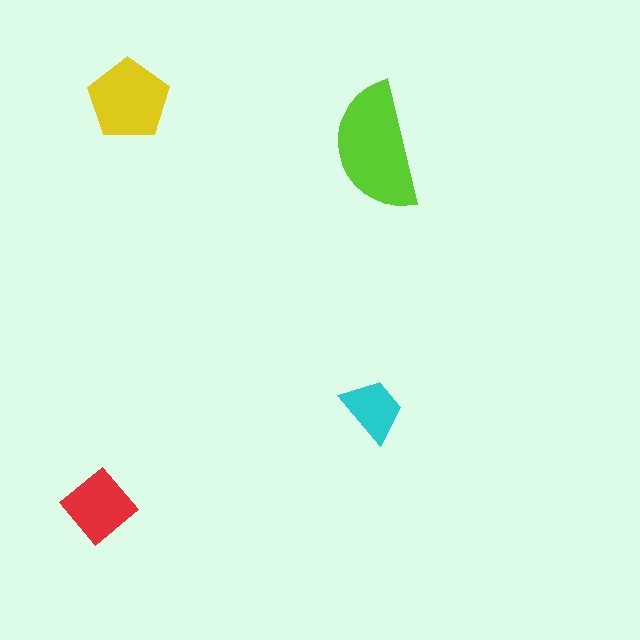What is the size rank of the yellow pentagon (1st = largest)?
2nd.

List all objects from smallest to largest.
The cyan trapezoid, the red diamond, the yellow pentagon, the lime semicircle.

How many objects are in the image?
There are 4 objects in the image.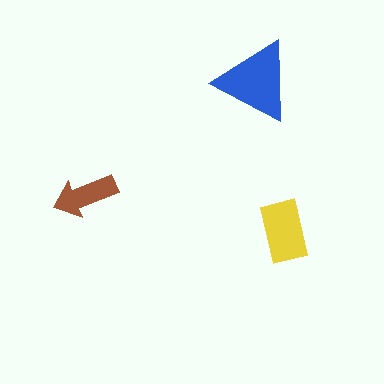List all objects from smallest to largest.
The brown arrow, the yellow rectangle, the blue triangle.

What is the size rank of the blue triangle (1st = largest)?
1st.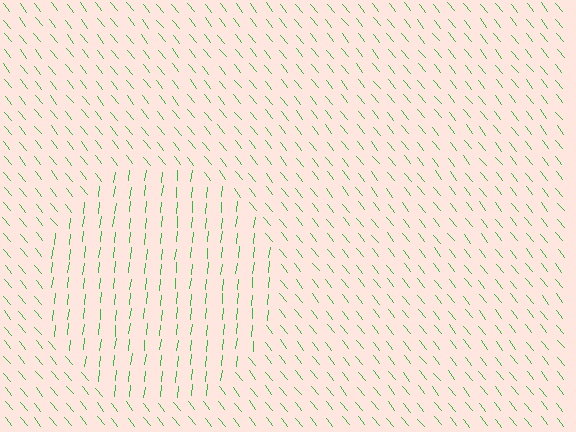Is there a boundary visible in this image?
Yes, there is a texture boundary formed by a change in line orientation.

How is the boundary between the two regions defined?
The boundary is defined purely by a change in line orientation (approximately 45 degrees difference). All lines are the same color and thickness.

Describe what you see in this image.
The image is filled with small green line segments. A circle region in the image has lines oriented differently from the surrounding lines, creating a visible texture boundary.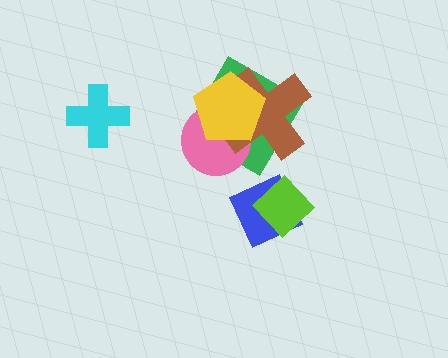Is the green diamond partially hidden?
Yes, it is partially covered by another shape.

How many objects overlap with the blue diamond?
1 object overlaps with the blue diamond.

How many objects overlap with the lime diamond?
1 object overlaps with the lime diamond.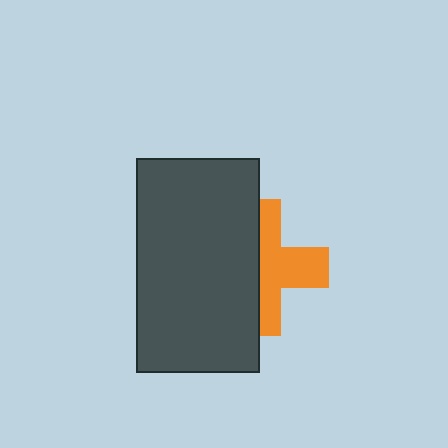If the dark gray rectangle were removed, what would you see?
You would see the complete orange cross.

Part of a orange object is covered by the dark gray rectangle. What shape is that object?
It is a cross.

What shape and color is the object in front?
The object in front is a dark gray rectangle.